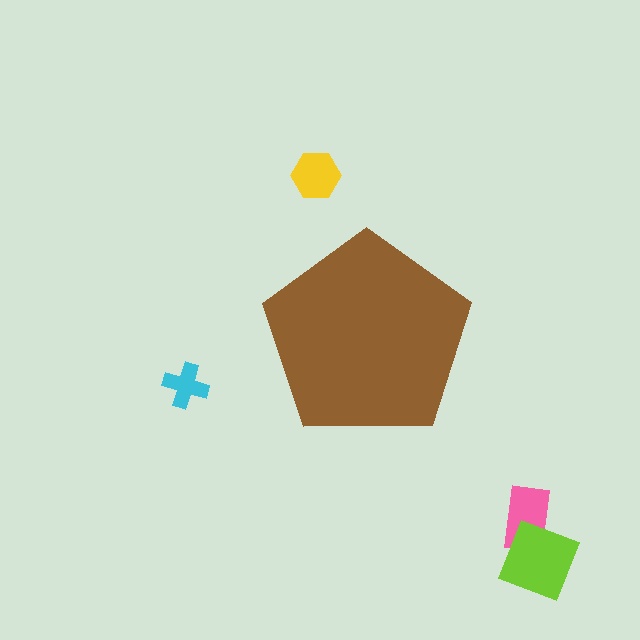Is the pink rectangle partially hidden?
No, the pink rectangle is fully visible.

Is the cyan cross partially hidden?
No, the cyan cross is fully visible.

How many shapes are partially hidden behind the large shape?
0 shapes are partially hidden.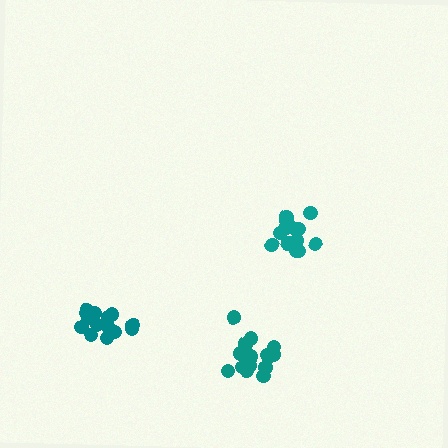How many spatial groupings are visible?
There are 3 spatial groupings.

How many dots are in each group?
Group 1: 13 dots, Group 2: 16 dots, Group 3: 14 dots (43 total).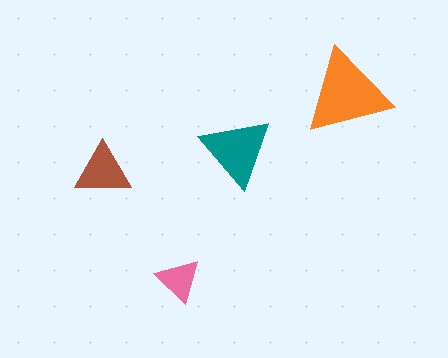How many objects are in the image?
There are 4 objects in the image.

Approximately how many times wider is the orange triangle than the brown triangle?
About 1.5 times wider.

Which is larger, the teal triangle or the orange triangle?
The orange one.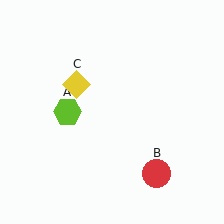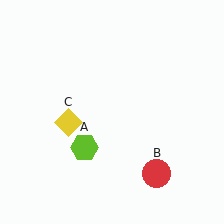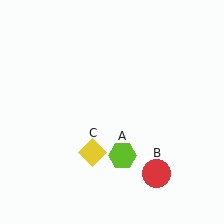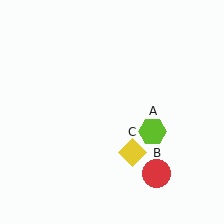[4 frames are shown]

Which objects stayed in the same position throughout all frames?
Red circle (object B) remained stationary.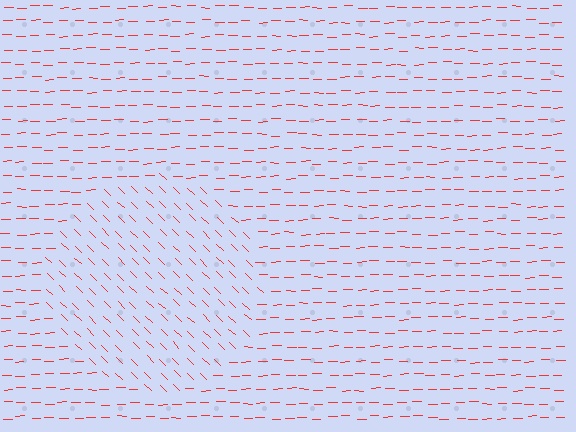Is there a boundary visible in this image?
Yes, there is a texture boundary formed by a change in line orientation.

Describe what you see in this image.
The image is filled with small red line segments. A circle region in the image has lines oriented differently from the surrounding lines, creating a visible texture boundary.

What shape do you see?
I see a circle.